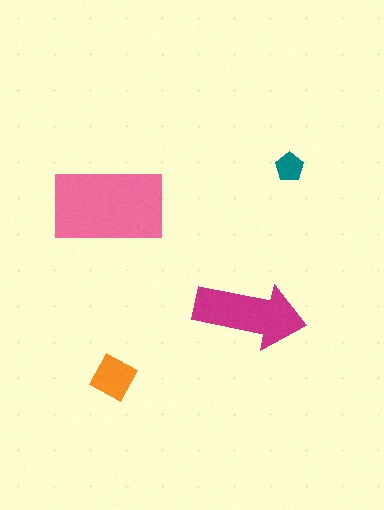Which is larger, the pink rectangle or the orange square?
The pink rectangle.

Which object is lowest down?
The orange square is bottommost.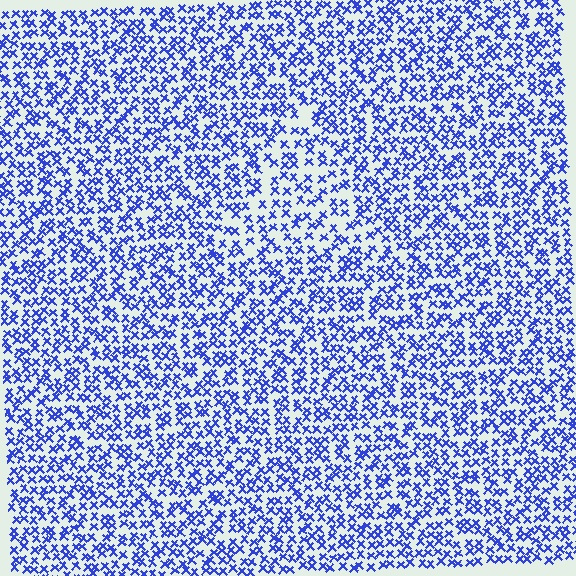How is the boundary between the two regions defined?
The boundary is defined by a change in element density (approximately 1.5x ratio). All elements are the same color, size, and shape.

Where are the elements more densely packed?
The elements are more densely packed outside the triangle boundary.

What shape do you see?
I see a triangle.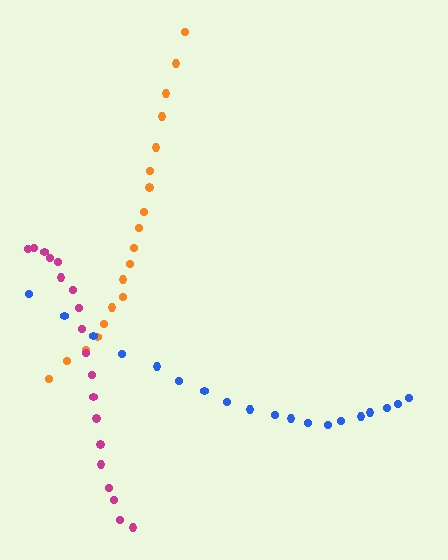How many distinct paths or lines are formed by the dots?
There are 3 distinct paths.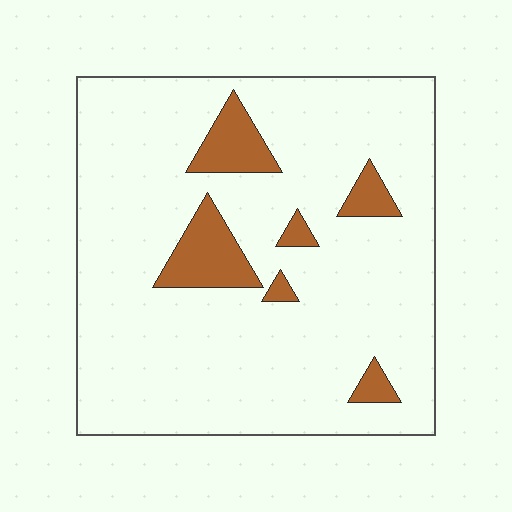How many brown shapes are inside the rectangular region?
6.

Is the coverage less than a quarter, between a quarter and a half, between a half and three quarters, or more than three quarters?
Less than a quarter.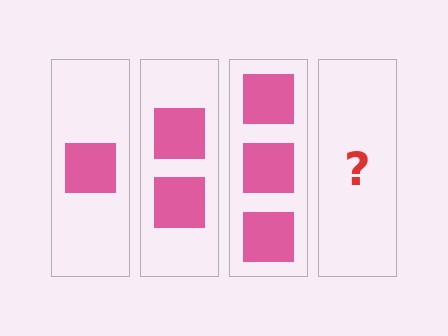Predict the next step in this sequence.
The next step is 4 squares.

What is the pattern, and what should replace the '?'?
The pattern is that each step adds one more square. The '?' should be 4 squares.